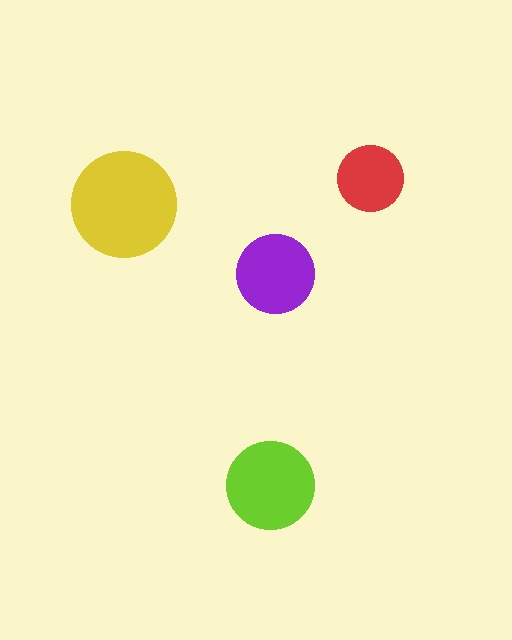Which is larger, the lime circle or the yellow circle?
The yellow one.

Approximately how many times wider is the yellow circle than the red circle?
About 1.5 times wider.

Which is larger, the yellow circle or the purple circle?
The yellow one.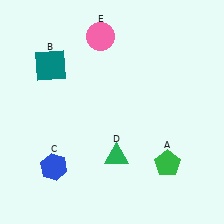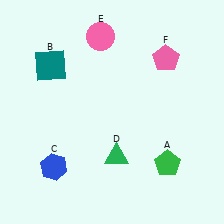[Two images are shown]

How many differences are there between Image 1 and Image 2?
There is 1 difference between the two images.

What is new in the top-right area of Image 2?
A pink pentagon (F) was added in the top-right area of Image 2.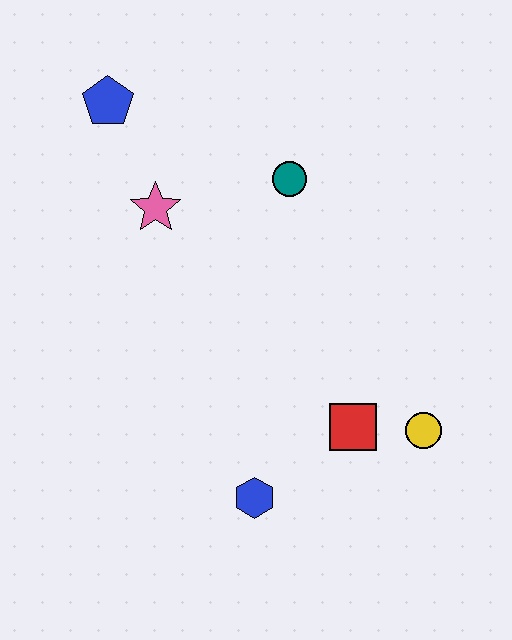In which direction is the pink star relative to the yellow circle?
The pink star is to the left of the yellow circle.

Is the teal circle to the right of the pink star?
Yes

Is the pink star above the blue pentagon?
No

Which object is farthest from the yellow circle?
The blue pentagon is farthest from the yellow circle.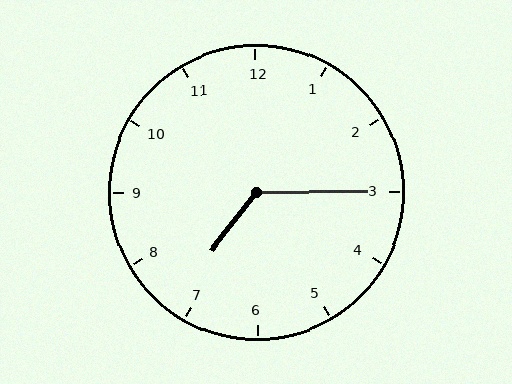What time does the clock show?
7:15.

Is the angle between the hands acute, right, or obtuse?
It is obtuse.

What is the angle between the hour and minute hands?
Approximately 128 degrees.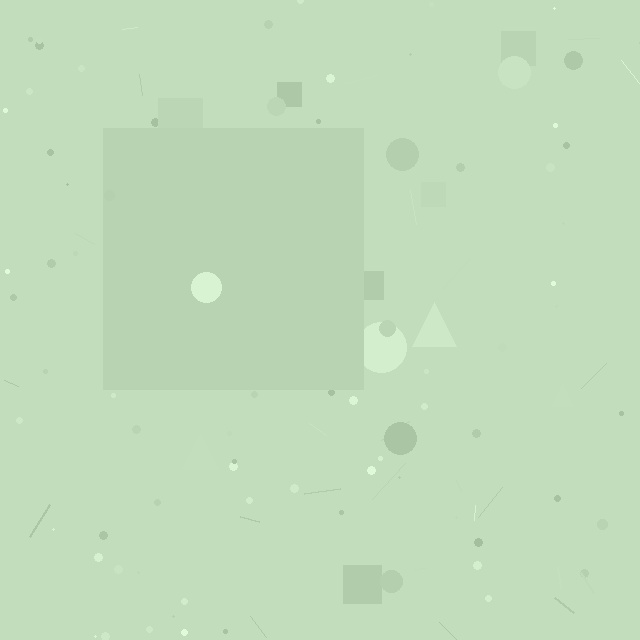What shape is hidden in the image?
A square is hidden in the image.